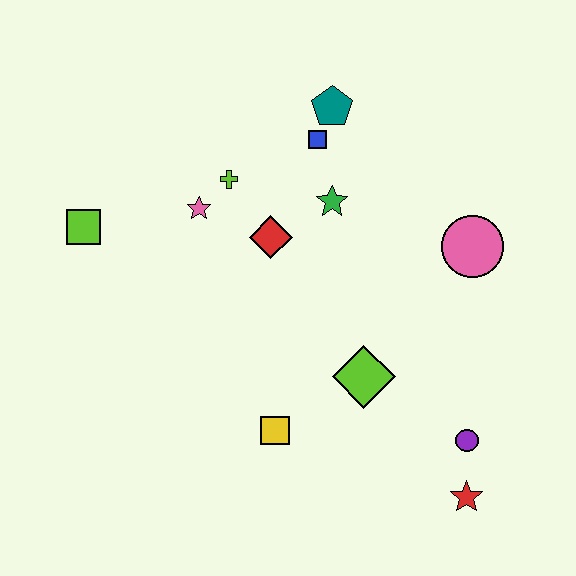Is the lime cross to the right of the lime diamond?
No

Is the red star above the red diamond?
No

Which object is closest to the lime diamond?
The yellow square is closest to the lime diamond.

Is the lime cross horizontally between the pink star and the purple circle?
Yes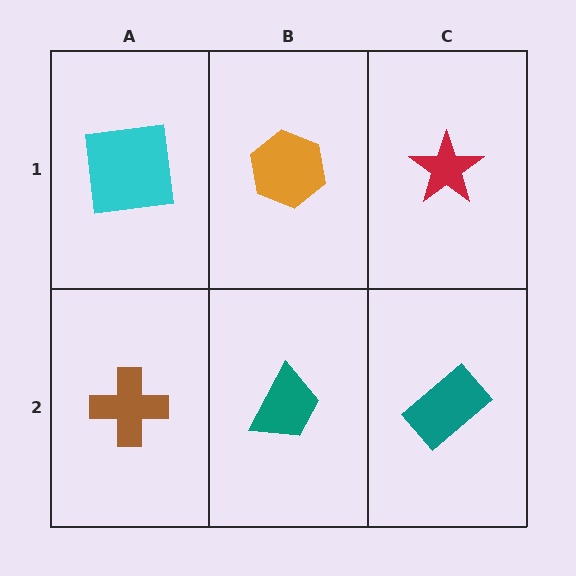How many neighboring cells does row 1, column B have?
3.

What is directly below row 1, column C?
A teal rectangle.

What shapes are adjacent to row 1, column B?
A teal trapezoid (row 2, column B), a cyan square (row 1, column A), a red star (row 1, column C).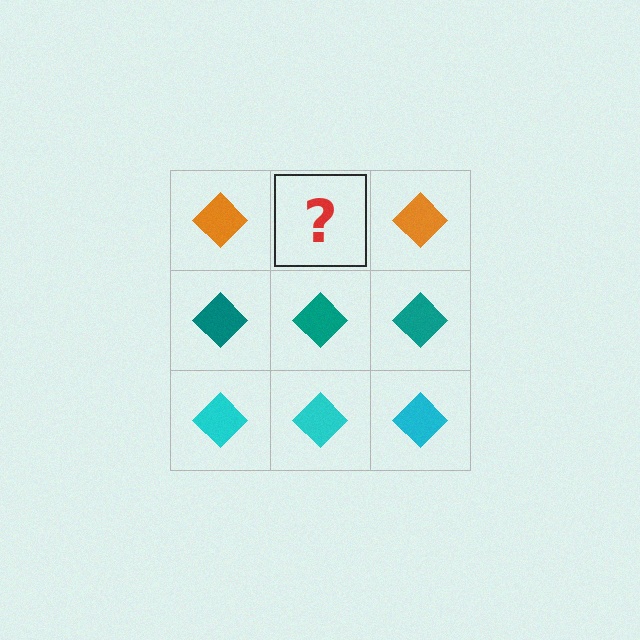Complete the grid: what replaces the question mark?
The question mark should be replaced with an orange diamond.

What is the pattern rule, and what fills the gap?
The rule is that each row has a consistent color. The gap should be filled with an orange diamond.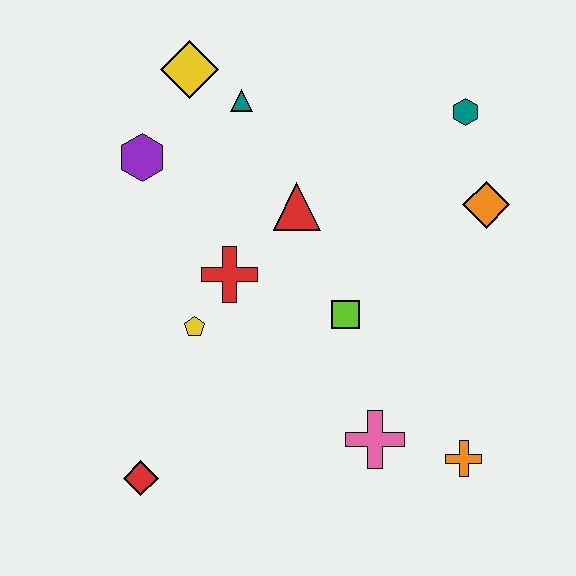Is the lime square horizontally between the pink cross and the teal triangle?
Yes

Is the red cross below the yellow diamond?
Yes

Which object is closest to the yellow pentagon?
The red cross is closest to the yellow pentagon.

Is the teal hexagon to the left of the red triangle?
No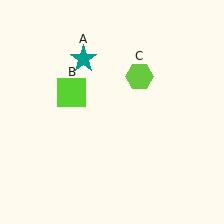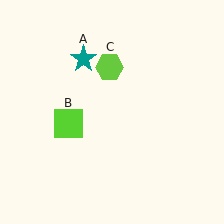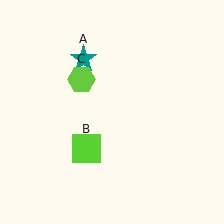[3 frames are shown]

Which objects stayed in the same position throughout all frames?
Teal star (object A) remained stationary.